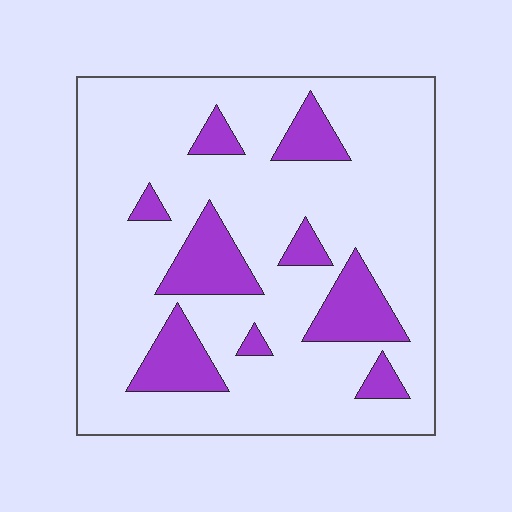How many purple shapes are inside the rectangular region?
9.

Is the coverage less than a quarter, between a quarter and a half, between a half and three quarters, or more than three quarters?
Less than a quarter.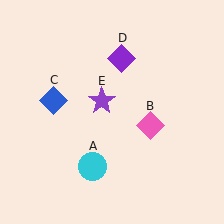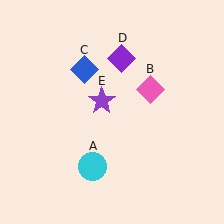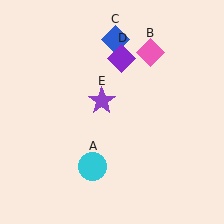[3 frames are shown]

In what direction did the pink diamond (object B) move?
The pink diamond (object B) moved up.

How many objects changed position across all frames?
2 objects changed position: pink diamond (object B), blue diamond (object C).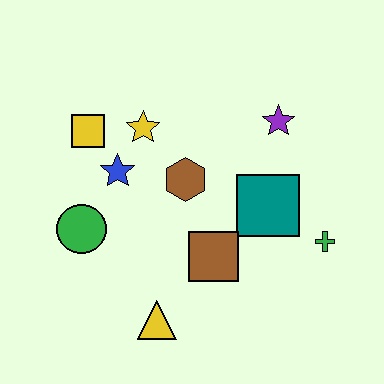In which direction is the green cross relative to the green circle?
The green cross is to the right of the green circle.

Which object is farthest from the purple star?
The yellow triangle is farthest from the purple star.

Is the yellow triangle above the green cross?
No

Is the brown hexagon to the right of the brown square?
No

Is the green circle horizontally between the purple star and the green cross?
No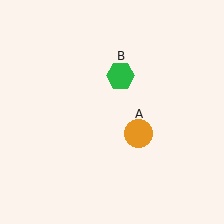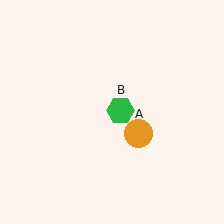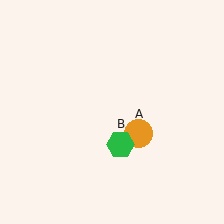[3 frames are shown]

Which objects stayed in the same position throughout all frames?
Orange circle (object A) remained stationary.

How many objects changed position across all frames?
1 object changed position: green hexagon (object B).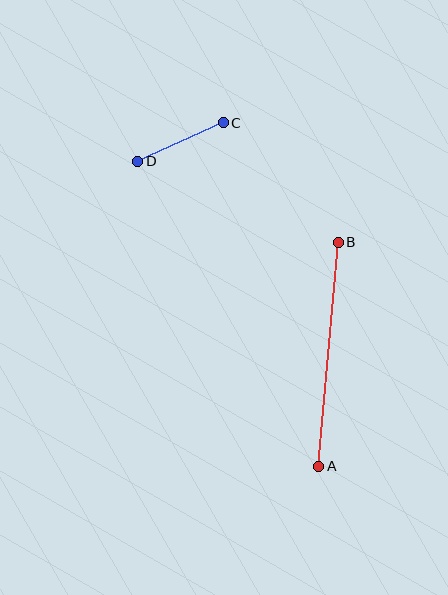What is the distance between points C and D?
The distance is approximately 94 pixels.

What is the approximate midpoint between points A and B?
The midpoint is at approximately (328, 354) pixels.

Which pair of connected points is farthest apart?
Points A and B are farthest apart.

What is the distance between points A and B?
The distance is approximately 225 pixels.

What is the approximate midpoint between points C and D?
The midpoint is at approximately (181, 142) pixels.